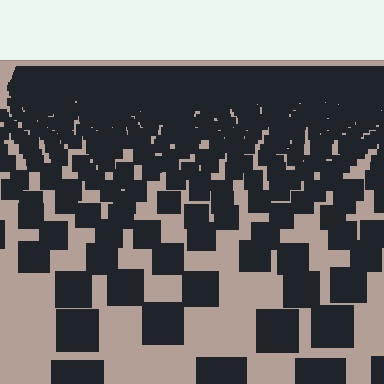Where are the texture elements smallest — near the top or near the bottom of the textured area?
Near the top.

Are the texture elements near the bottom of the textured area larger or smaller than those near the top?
Larger. Near the bottom, elements are closer to the viewer and appear at a bigger on-screen size.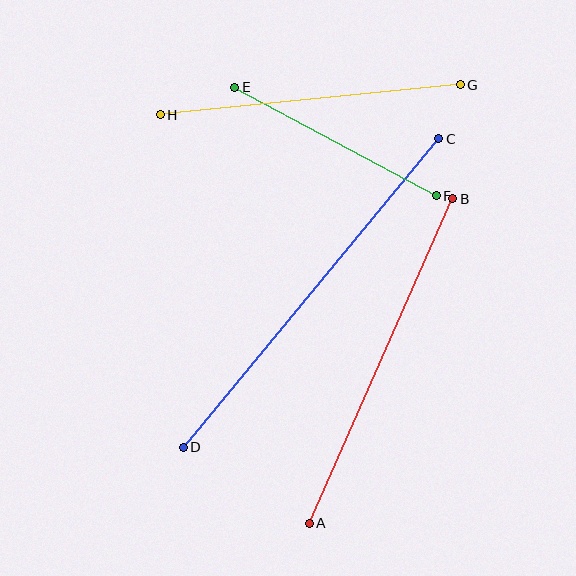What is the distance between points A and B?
The distance is approximately 355 pixels.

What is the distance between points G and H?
The distance is approximately 302 pixels.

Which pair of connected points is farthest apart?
Points C and D are farthest apart.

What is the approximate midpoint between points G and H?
The midpoint is at approximately (310, 100) pixels.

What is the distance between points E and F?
The distance is approximately 229 pixels.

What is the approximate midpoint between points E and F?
The midpoint is at approximately (335, 142) pixels.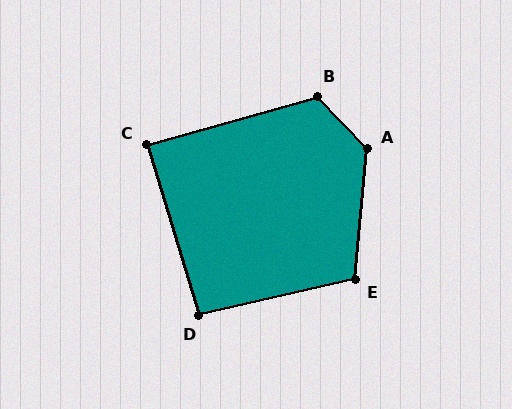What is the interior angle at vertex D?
Approximately 94 degrees (approximately right).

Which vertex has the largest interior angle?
A, at approximately 131 degrees.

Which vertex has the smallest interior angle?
C, at approximately 89 degrees.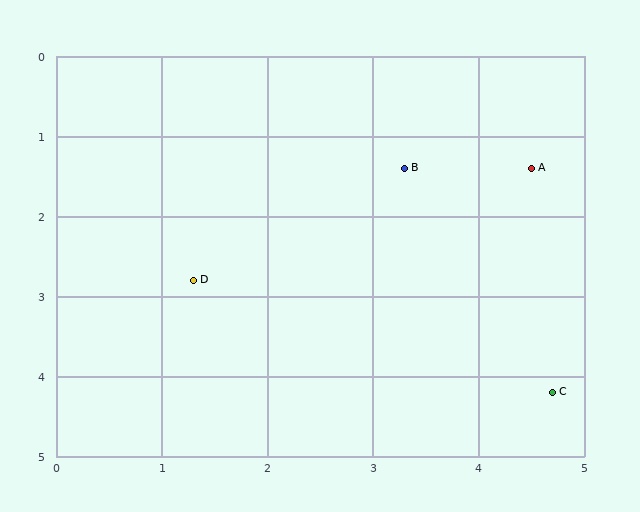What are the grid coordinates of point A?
Point A is at approximately (4.5, 1.4).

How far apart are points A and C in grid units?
Points A and C are about 2.8 grid units apart.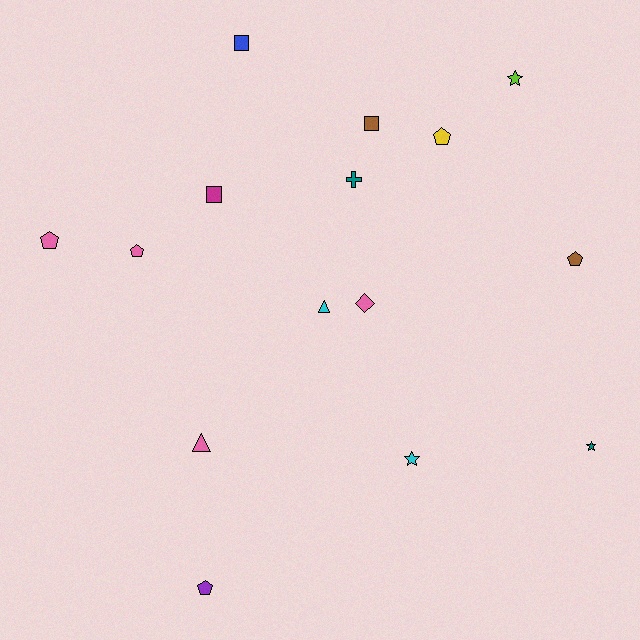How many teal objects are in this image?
There are 2 teal objects.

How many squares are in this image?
There are 3 squares.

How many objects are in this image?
There are 15 objects.